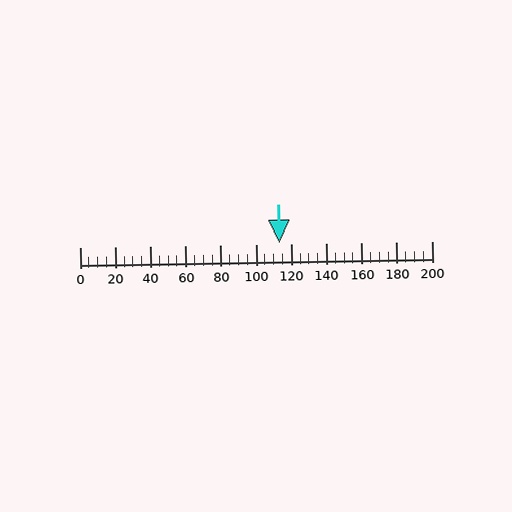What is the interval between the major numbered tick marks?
The major tick marks are spaced 20 units apart.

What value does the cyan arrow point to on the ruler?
The cyan arrow points to approximately 114.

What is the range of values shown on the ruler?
The ruler shows values from 0 to 200.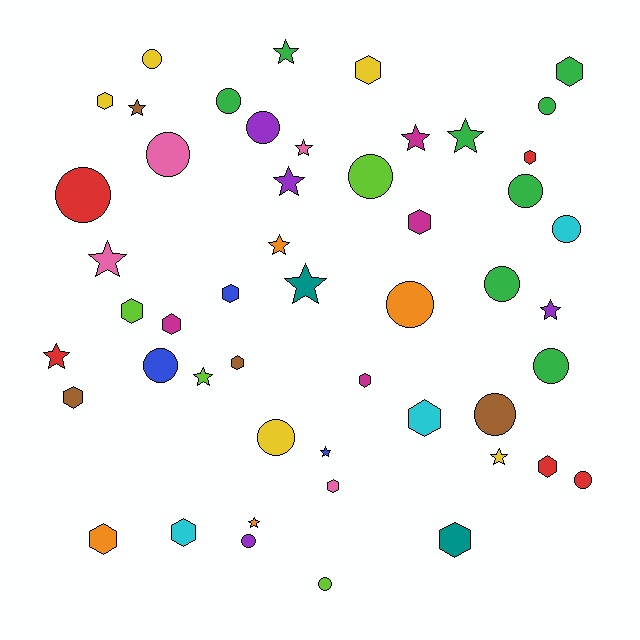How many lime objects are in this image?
There are 4 lime objects.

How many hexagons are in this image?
There are 17 hexagons.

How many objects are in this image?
There are 50 objects.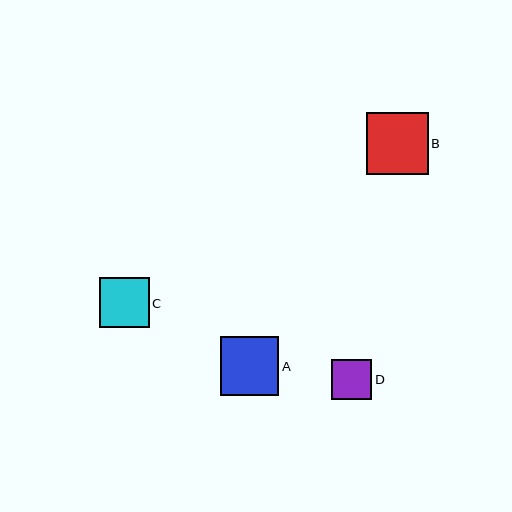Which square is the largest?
Square B is the largest with a size of approximately 62 pixels.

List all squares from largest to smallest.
From largest to smallest: B, A, C, D.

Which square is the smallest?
Square D is the smallest with a size of approximately 40 pixels.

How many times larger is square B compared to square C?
Square B is approximately 1.2 times the size of square C.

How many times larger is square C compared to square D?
Square C is approximately 1.3 times the size of square D.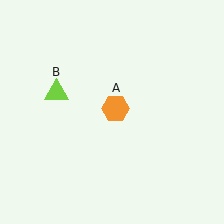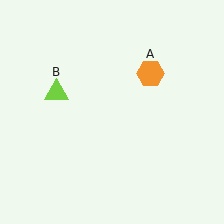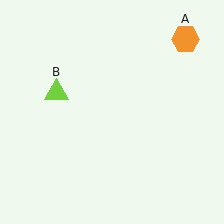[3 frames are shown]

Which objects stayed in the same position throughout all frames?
Lime triangle (object B) remained stationary.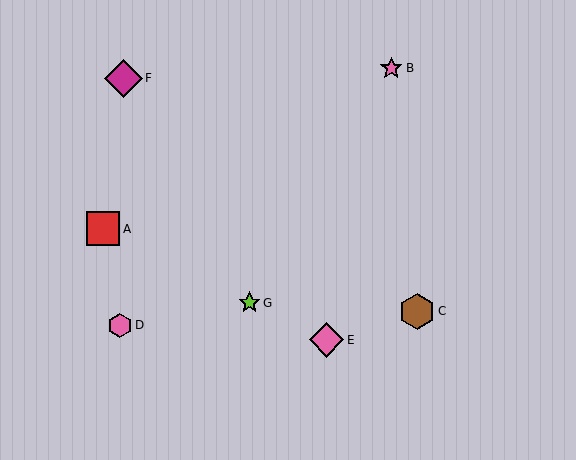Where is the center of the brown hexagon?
The center of the brown hexagon is at (417, 311).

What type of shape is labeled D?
Shape D is a pink hexagon.